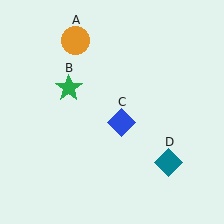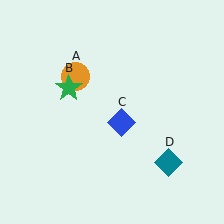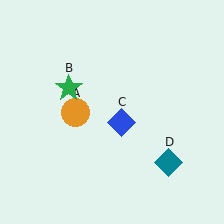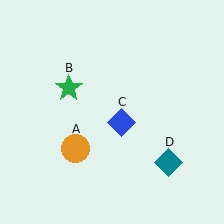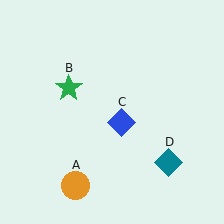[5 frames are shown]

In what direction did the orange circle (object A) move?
The orange circle (object A) moved down.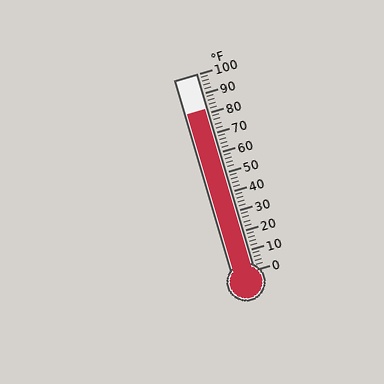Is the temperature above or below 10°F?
The temperature is above 10°F.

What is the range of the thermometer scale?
The thermometer scale ranges from 0°F to 100°F.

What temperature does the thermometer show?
The thermometer shows approximately 82°F.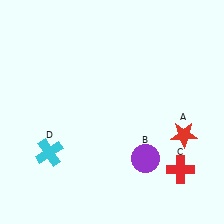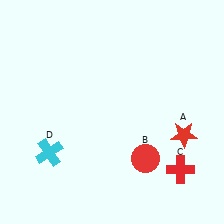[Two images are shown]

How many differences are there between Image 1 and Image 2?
There is 1 difference between the two images.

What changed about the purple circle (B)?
In Image 1, B is purple. In Image 2, it changed to red.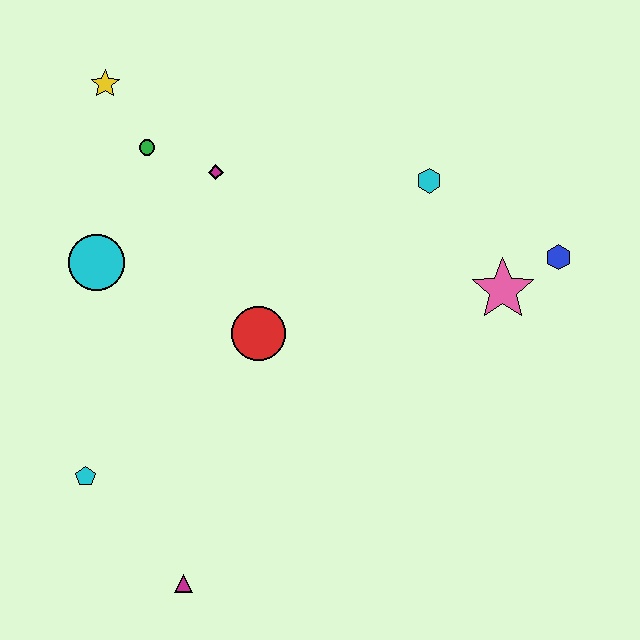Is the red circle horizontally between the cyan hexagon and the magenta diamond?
Yes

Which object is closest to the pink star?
The blue hexagon is closest to the pink star.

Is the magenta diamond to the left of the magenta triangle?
No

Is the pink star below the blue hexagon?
Yes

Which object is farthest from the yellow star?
The magenta triangle is farthest from the yellow star.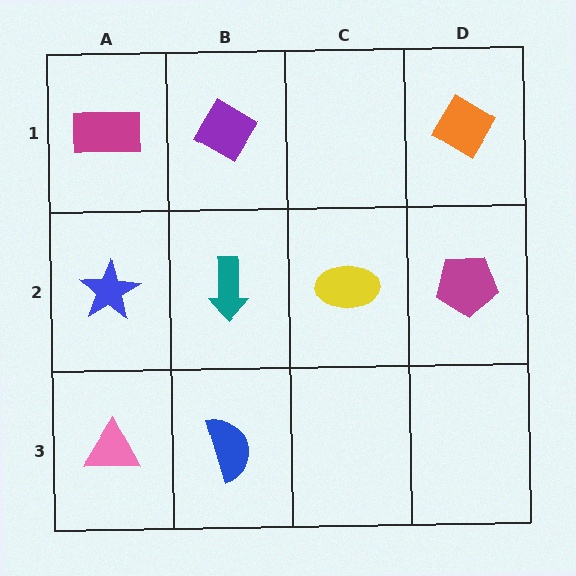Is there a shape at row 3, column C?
No, that cell is empty.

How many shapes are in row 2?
4 shapes.